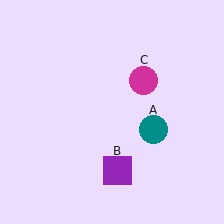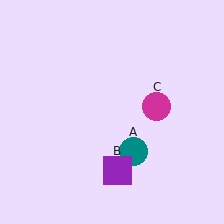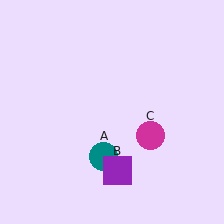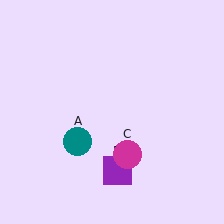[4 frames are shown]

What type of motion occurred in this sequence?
The teal circle (object A), magenta circle (object C) rotated clockwise around the center of the scene.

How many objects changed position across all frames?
2 objects changed position: teal circle (object A), magenta circle (object C).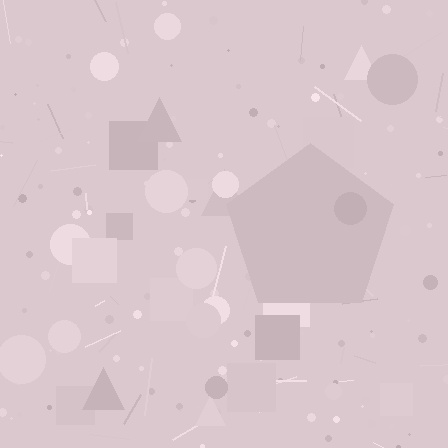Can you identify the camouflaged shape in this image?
The camouflaged shape is a pentagon.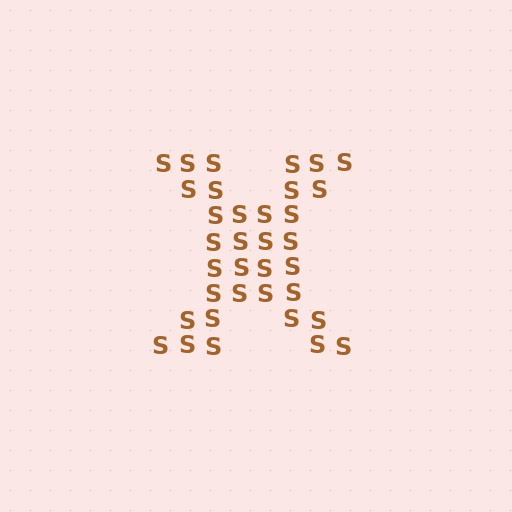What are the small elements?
The small elements are letter S's.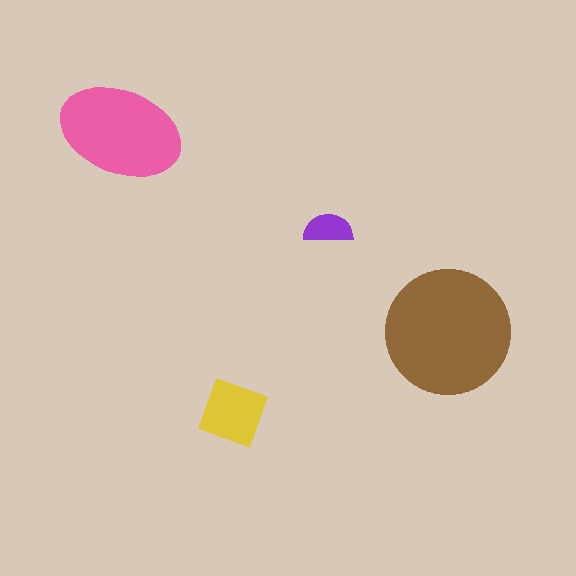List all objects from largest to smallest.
The brown circle, the pink ellipse, the yellow square, the purple semicircle.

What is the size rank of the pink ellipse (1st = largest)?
2nd.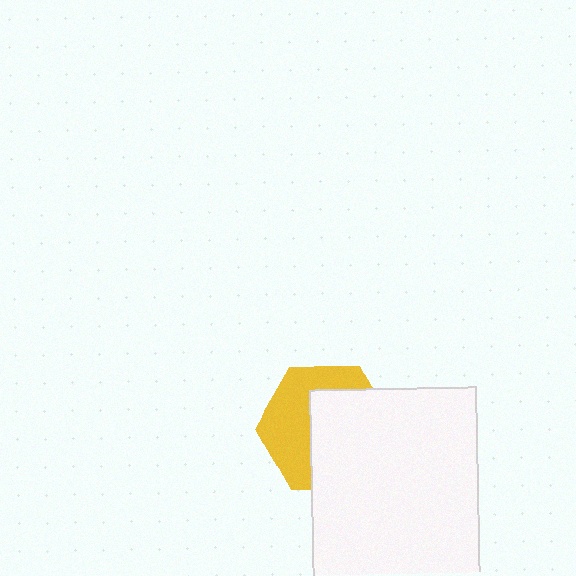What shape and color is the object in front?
The object in front is a white rectangle.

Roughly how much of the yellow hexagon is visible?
About half of it is visible (roughly 46%).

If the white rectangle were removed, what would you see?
You would see the complete yellow hexagon.